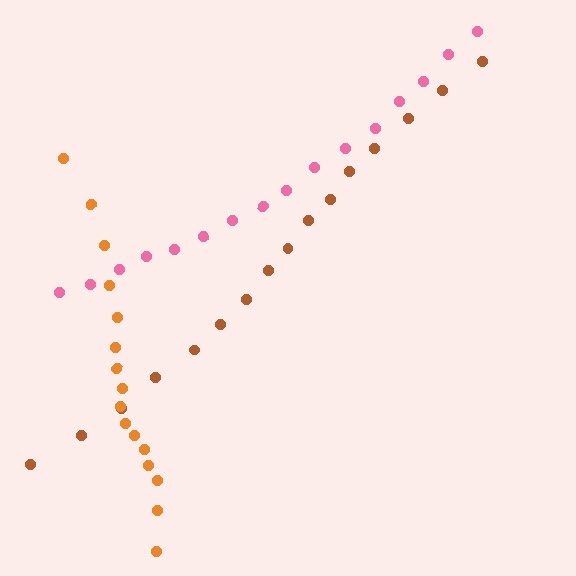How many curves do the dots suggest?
There are 3 distinct paths.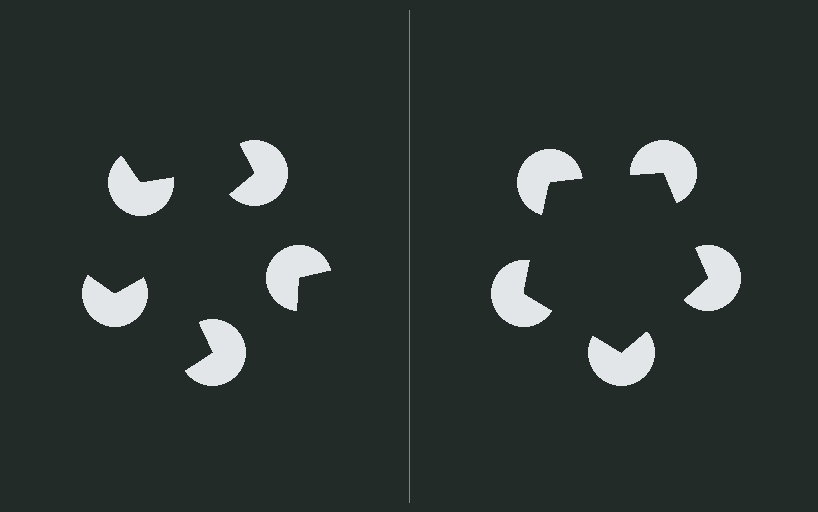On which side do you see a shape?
An illusory pentagon appears on the right side. On the left side the wedge cuts are rotated, so no coherent shape forms.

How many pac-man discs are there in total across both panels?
10 — 5 on each side.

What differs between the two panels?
The pac-man discs are positioned identically on both sides; only the wedge orientations differ. On the right they align to a pentagon; on the left they are misaligned.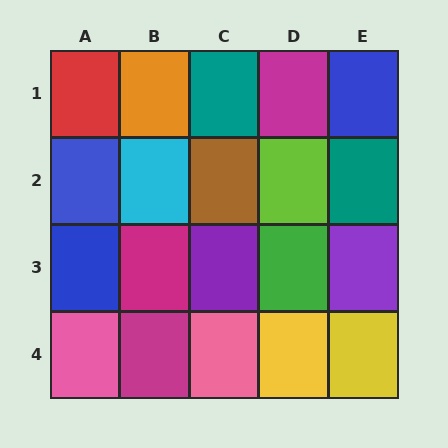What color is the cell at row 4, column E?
Yellow.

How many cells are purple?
2 cells are purple.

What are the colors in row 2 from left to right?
Blue, cyan, brown, lime, teal.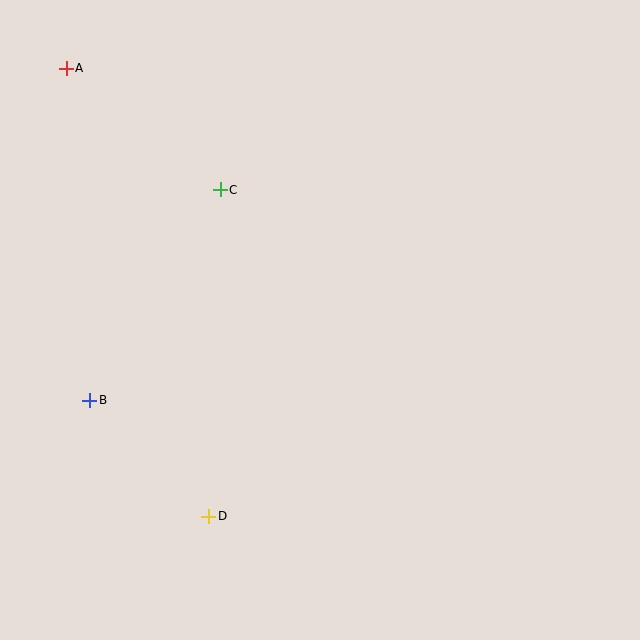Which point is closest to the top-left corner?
Point A is closest to the top-left corner.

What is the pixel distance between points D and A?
The distance between D and A is 470 pixels.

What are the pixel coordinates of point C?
Point C is at (220, 190).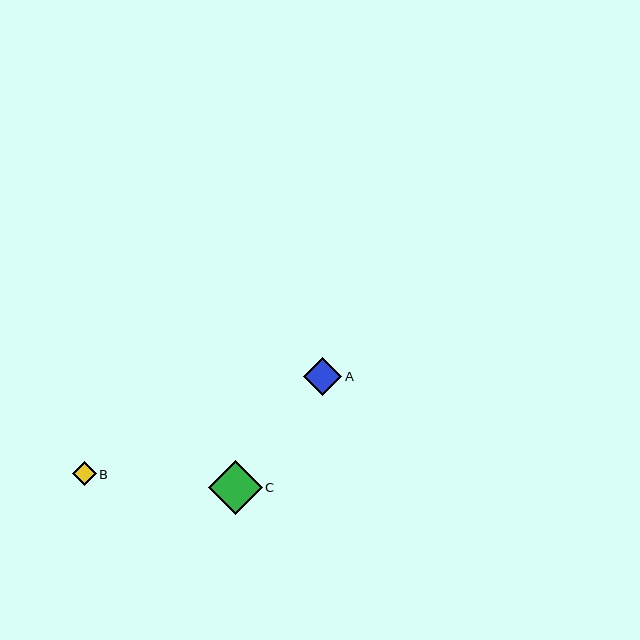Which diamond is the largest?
Diamond C is the largest with a size of approximately 54 pixels.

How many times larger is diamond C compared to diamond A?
Diamond C is approximately 1.4 times the size of diamond A.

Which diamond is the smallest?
Diamond B is the smallest with a size of approximately 24 pixels.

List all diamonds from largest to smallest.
From largest to smallest: C, A, B.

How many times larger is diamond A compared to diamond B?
Diamond A is approximately 1.6 times the size of diamond B.